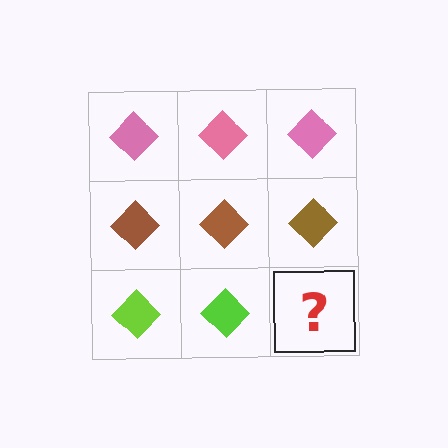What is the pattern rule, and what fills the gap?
The rule is that each row has a consistent color. The gap should be filled with a lime diamond.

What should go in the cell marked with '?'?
The missing cell should contain a lime diamond.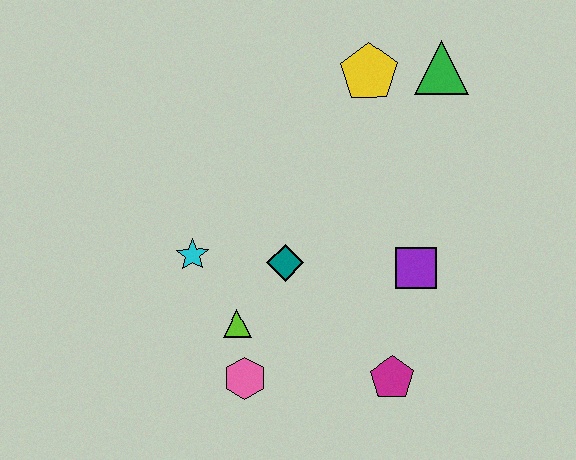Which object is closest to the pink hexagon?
The lime triangle is closest to the pink hexagon.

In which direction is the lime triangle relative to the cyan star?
The lime triangle is below the cyan star.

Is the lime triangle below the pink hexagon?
No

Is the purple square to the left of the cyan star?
No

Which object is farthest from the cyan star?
The green triangle is farthest from the cyan star.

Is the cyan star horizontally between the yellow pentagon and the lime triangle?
No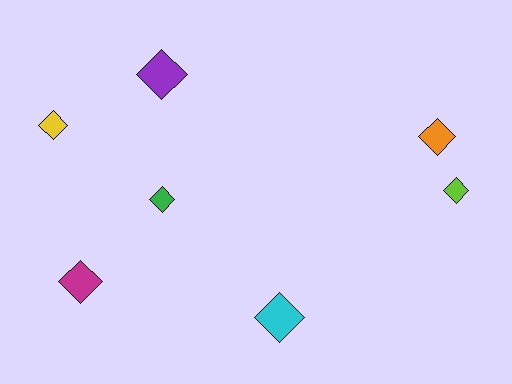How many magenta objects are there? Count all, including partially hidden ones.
There is 1 magenta object.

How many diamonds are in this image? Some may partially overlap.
There are 7 diamonds.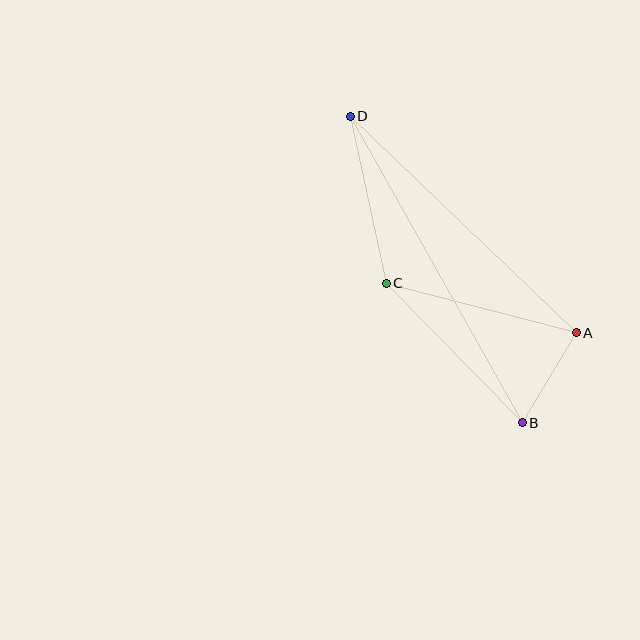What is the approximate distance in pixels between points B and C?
The distance between B and C is approximately 195 pixels.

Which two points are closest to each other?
Points A and B are closest to each other.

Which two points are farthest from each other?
Points B and D are farthest from each other.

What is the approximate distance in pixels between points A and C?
The distance between A and C is approximately 197 pixels.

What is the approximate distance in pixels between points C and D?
The distance between C and D is approximately 171 pixels.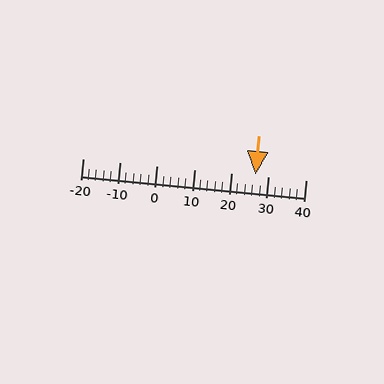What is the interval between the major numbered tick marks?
The major tick marks are spaced 10 units apart.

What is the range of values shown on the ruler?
The ruler shows values from -20 to 40.